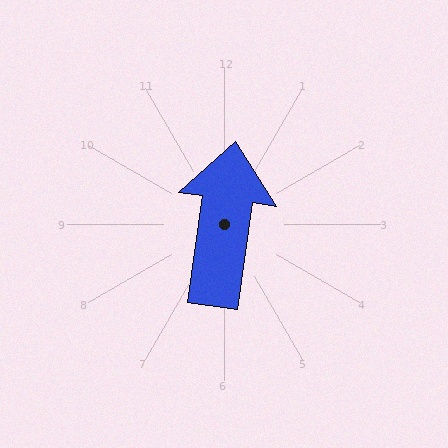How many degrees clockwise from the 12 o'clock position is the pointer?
Approximately 8 degrees.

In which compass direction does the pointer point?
North.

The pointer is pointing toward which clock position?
Roughly 12 o'clock.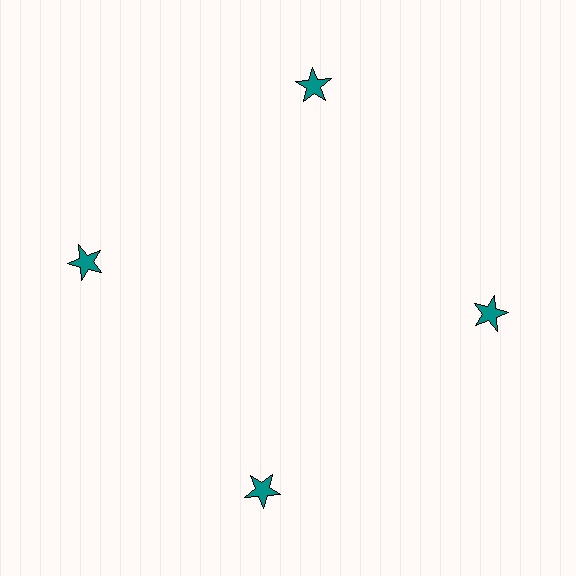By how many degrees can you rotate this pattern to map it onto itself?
The pattern maps onto itself every 90 degrees of rotation.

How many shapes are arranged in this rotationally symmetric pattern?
There are 4 shapes, arranged in 4 groups of 1.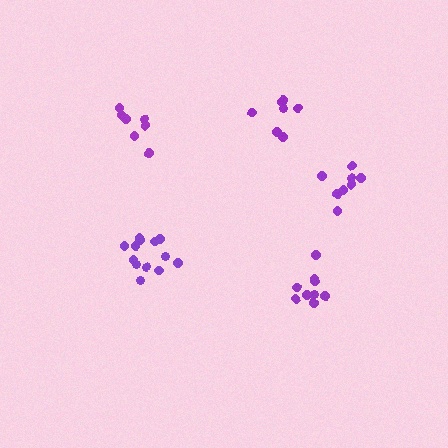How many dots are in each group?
Group 1: 7 dots, Group 2: 9 dots, Group 3: 13 dots, Group 4: 7 dots, Group 5: 8 dots (44 total).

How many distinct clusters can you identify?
There are 5 distinct clusters.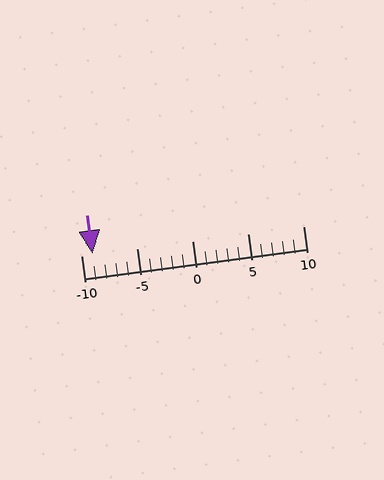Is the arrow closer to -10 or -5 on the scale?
The arrow is closer to -10.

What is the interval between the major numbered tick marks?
The major tick marks are spaced 5 units apart.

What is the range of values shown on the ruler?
The ruler shows values from -10 to 10.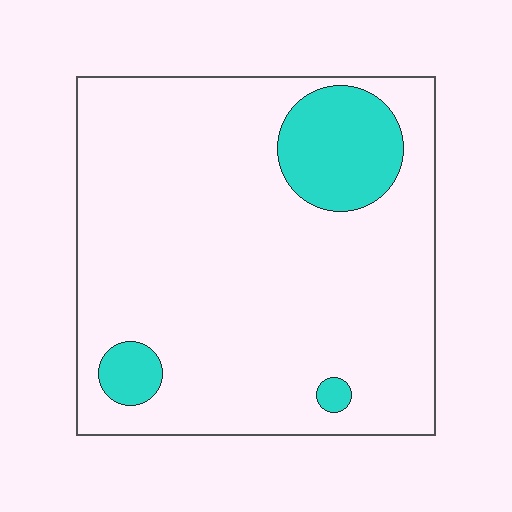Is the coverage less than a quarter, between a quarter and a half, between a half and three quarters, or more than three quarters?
Less than a quarter.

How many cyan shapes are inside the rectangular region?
3.